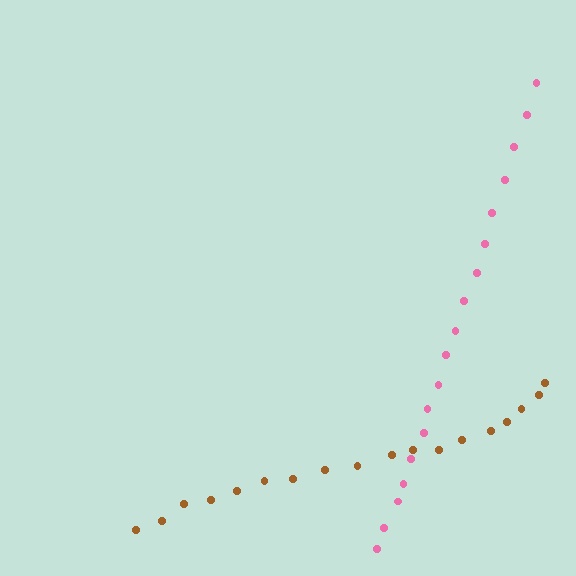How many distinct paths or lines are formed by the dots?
There are 2 distinct paths.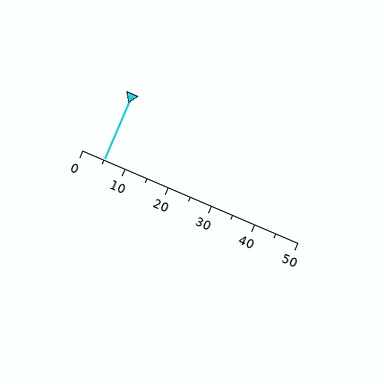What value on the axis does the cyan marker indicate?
The marker indicates approximately 5.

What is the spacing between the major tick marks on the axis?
The major ticks are spaced 10 apart.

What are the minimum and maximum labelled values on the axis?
The axis runs from 0 to 50.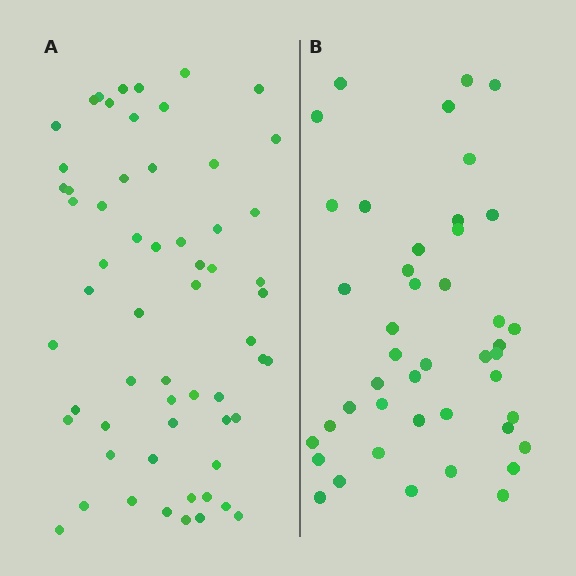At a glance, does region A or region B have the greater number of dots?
Region A (the left region) has more dots.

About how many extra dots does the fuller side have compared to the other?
Region A has approximately 15 more dots than region B.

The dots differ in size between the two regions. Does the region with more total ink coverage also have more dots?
No. Region B has more total ink coverage because its dots are larger, but region A actually contains more individual dots. Total area can be misleading — the number of items is what matters here.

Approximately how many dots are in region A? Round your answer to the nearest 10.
About 60 dots.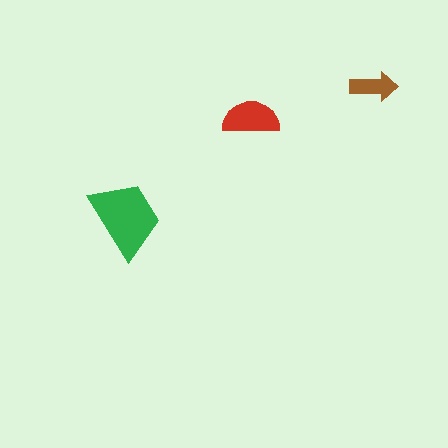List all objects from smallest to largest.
The brown arrow, the red semicircle, the green trapezoid.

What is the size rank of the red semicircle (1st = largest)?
2nd.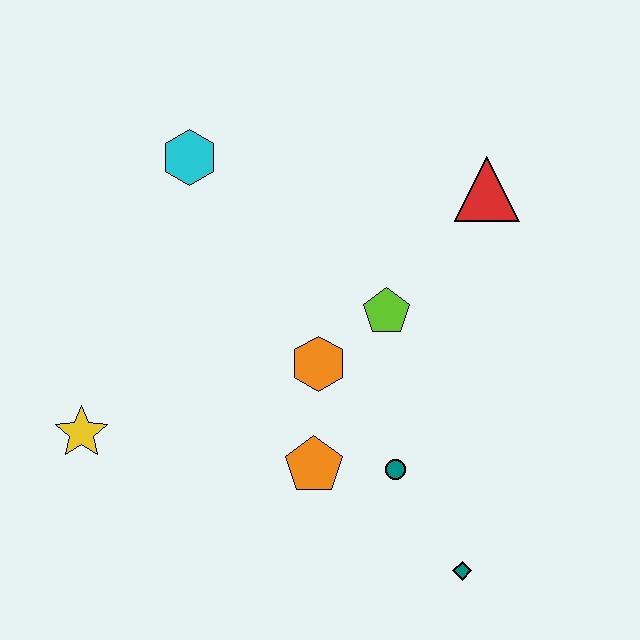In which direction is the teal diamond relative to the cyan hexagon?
The teal diamond is below the cyan hexagon.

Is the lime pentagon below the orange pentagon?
No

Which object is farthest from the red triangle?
The yellow star is farthest from the red triangle.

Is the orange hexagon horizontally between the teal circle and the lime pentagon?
No